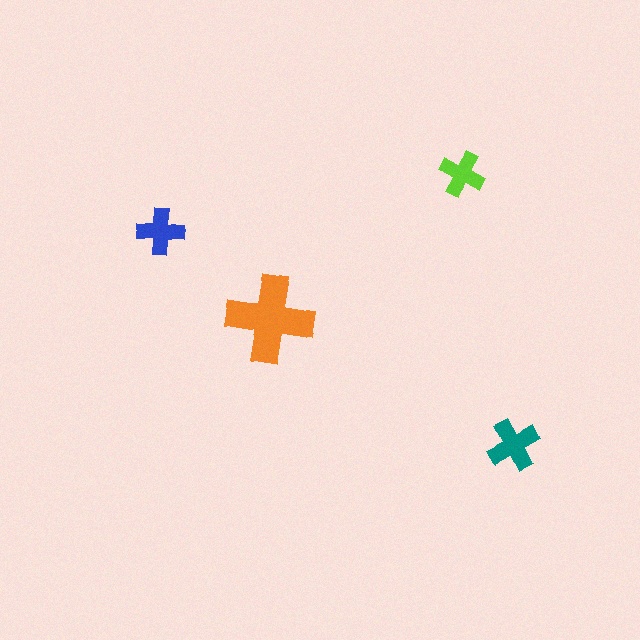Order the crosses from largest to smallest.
the orange one, the teal one, the blue one, the lime one.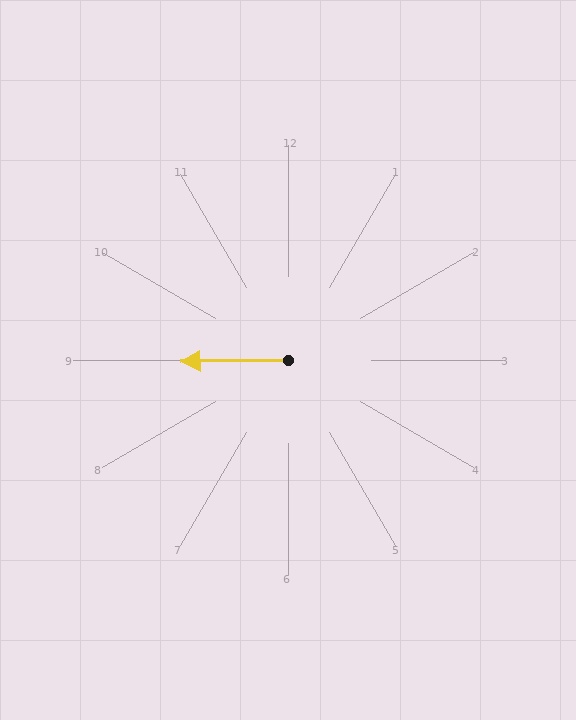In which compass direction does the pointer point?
West.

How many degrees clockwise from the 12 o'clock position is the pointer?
Approximately 269 degrees.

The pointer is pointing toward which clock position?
Roughly 9 o'clock.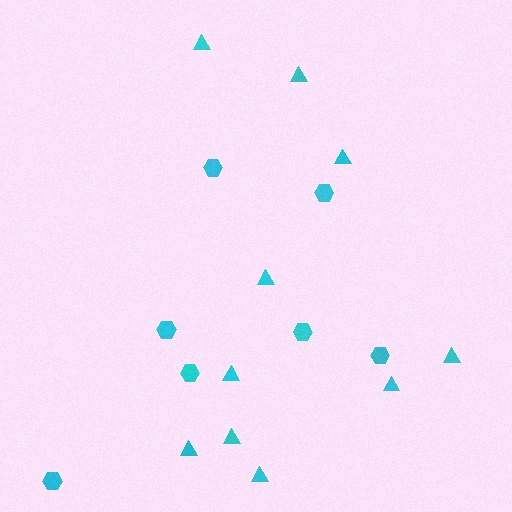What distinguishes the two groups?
There are 2 groups: one group of triangles (10) and one group of hexagons (7).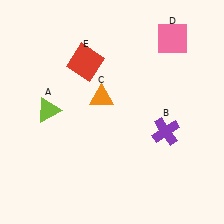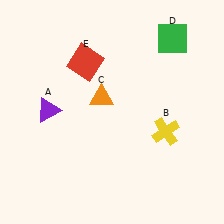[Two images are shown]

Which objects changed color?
A changed from lime to purple. B changed from purple to yellow. D changed from pink to green.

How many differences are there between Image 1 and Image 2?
There are 3 differences between the two images.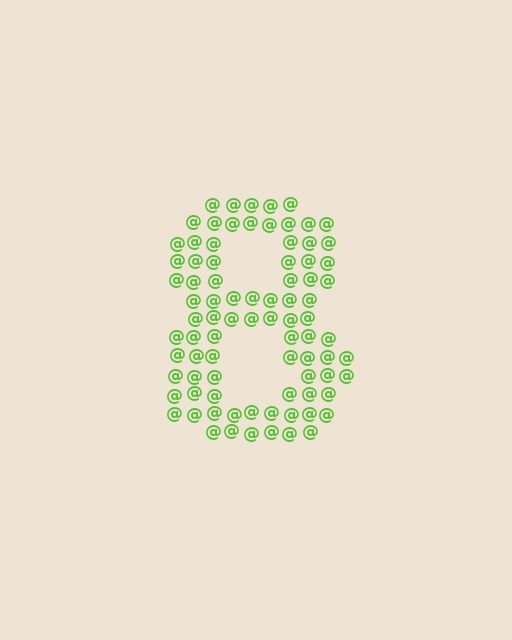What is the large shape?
The large shape is the digit 8.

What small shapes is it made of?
It is made of small at signs.